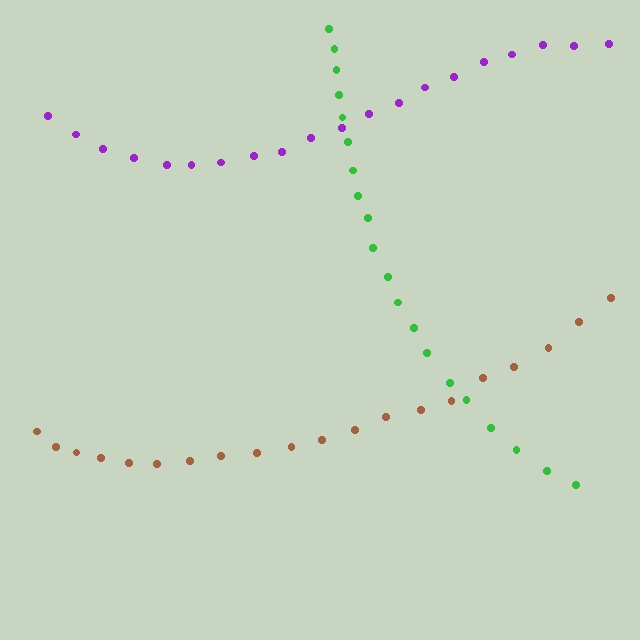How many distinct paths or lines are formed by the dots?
There are 3 distinct paths.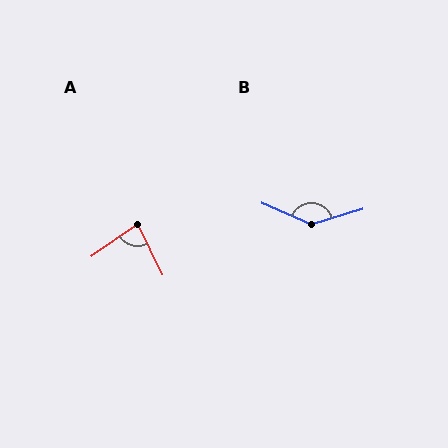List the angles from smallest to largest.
A (81°), B (141°).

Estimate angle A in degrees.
Approximately 81 degrees.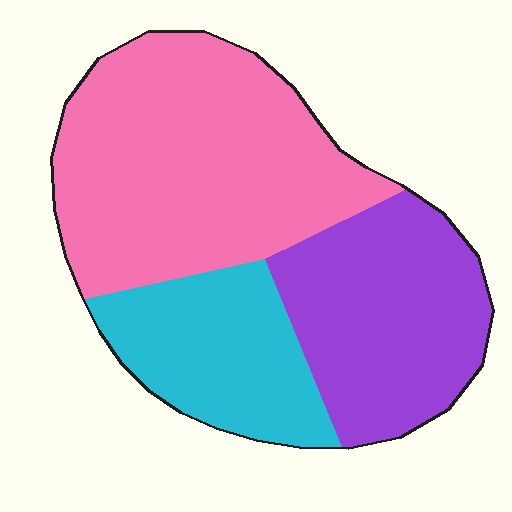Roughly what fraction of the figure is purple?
Purple covers 30% of the figure.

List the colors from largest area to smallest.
From largest to smallest: pink, purple, cyan.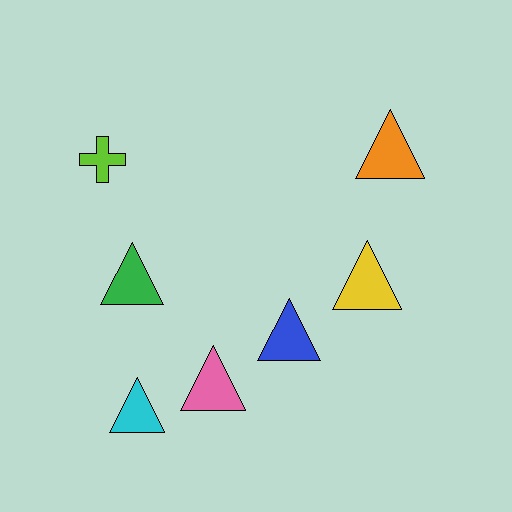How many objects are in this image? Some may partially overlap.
There are 7 objects.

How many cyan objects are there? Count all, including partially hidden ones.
There is 1 cyan object.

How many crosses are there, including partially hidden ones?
There is 1 cross.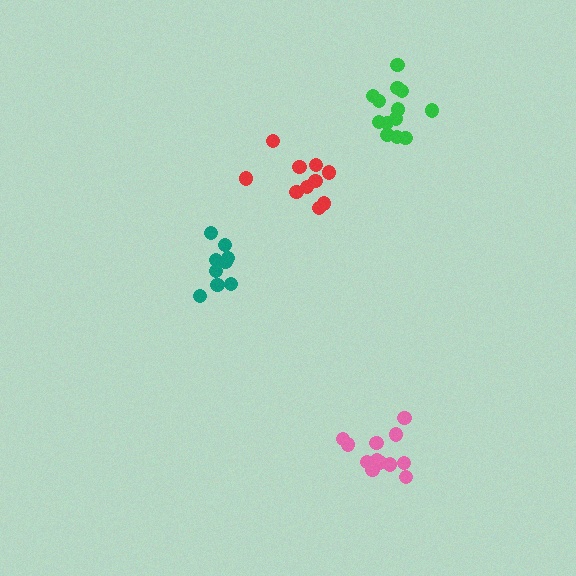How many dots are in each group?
Group 1: 10 dots, Group 2: 12 dots, Group 3: 13 dots, Group 4: 9 dots (44 total).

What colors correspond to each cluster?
The clusters are colored: red, pink, green, teal.